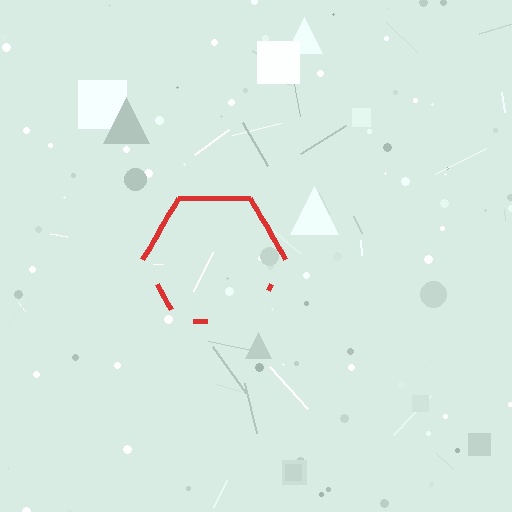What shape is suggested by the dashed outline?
The dashed outline suggests a hexagon.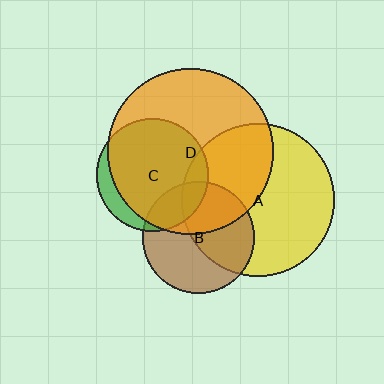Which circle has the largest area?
Circle D (orange).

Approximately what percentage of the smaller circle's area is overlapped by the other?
Approximately 50%.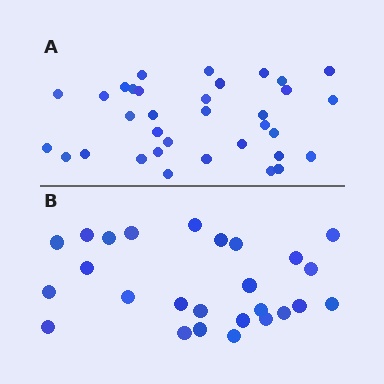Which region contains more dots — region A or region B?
Region A (the top region) has more dots.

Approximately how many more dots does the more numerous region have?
Region A has roughly 8 or so more dots than region B.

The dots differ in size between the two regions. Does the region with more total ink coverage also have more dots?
No. Region B has more total ink coverage because its dots are larger, but region A actually contains more individual dots. Total area can be misleading — the number of items is what matters here.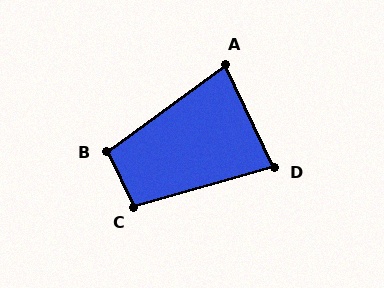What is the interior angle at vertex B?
Approximately 100 degrees (obtuse).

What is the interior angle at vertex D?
Approximately 80 degrees (acute).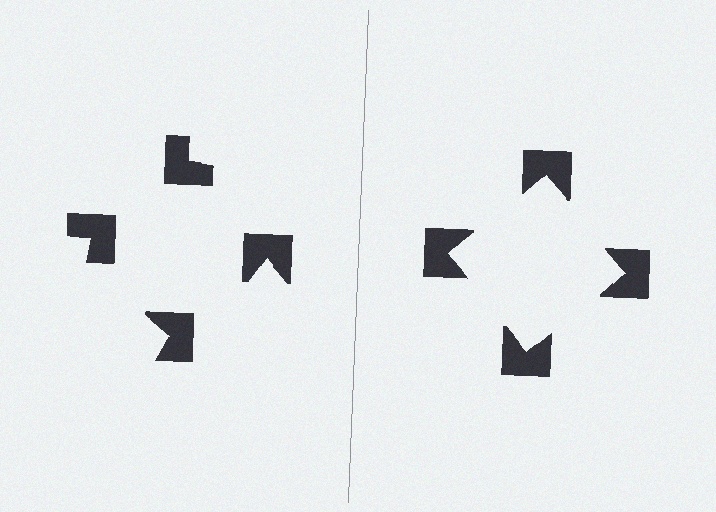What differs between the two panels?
The notched squares are positioned identically on both sides; only the wedge orientations differ. On the right they align to a square; on the left they are misaligned.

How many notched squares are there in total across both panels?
8 — 4 on each side.